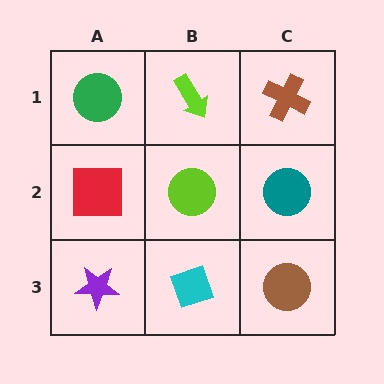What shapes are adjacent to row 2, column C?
A brown cross (row 1, column C), a brown circle (row 3, column C), a lime circle (row 2, column B).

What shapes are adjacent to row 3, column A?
A red square (row 2, column A), a cyan diamond (row 3, column B).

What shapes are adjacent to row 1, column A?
A red square (row 2, column A), a lime arrow (row 1, column B).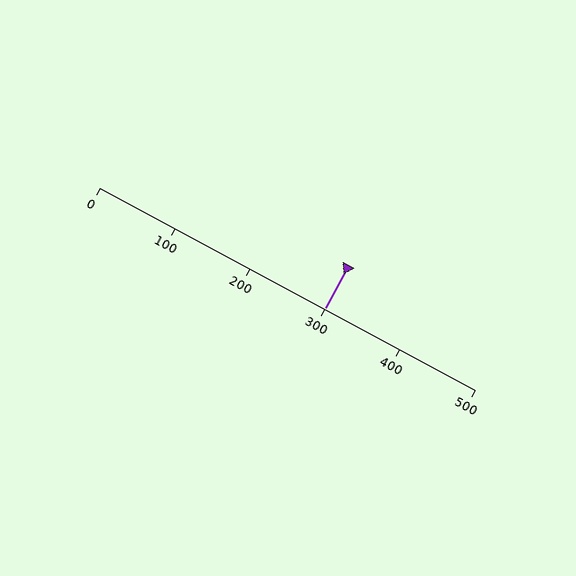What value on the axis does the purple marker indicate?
The marker indicates approximately 300.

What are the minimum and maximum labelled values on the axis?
The axis runs from 0 to 500.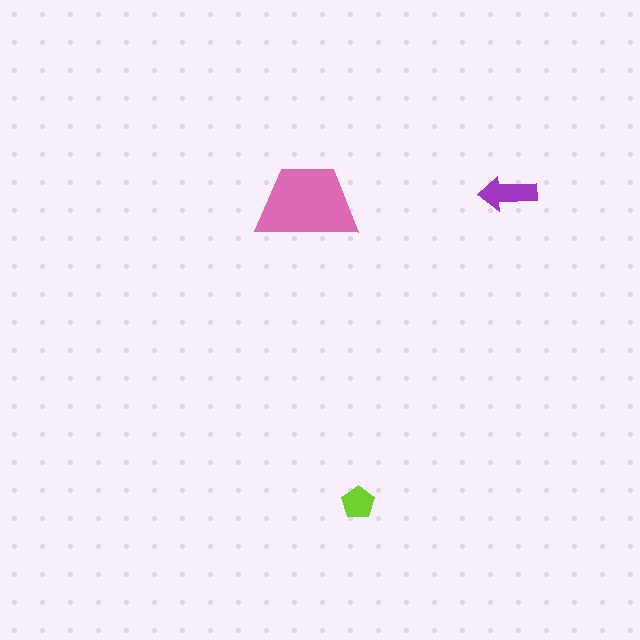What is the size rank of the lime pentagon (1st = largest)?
3rd.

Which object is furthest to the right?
The purple arrow is rightmost.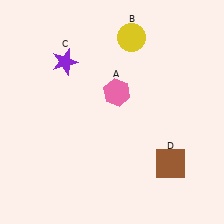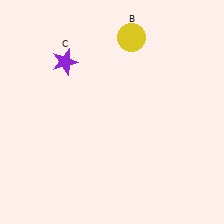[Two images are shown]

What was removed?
The pink hexagon (A), the brown square (D) were removed in Image 2.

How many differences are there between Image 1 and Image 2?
There are 2 differences between the two images.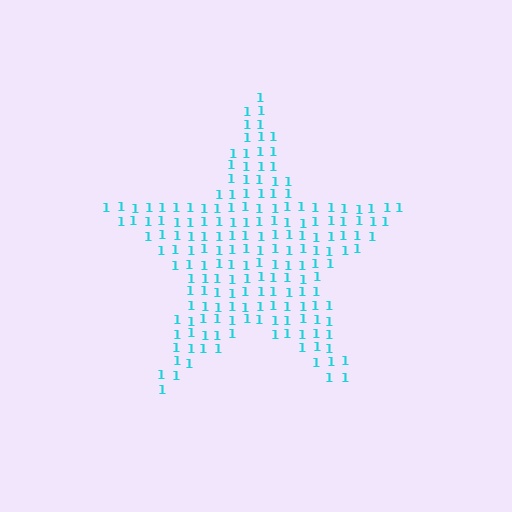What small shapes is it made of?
It is made of small digit 1's.